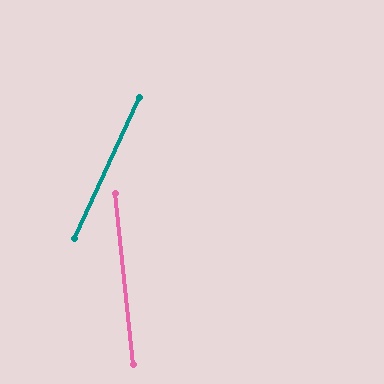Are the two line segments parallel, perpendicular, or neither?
Neither parallel nor perpendicular — they differ by about 31°.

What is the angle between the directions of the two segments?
Approximately 31 degrees.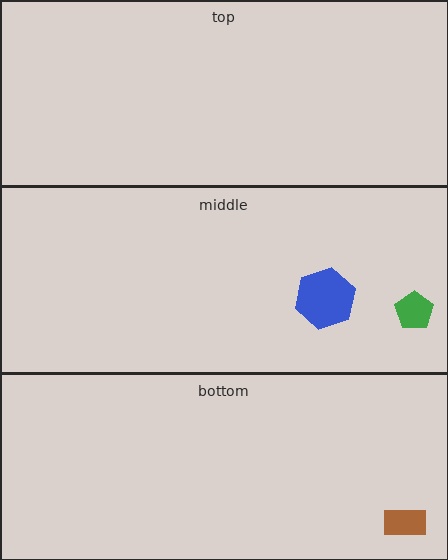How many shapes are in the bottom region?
1.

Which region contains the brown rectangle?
The bottom region.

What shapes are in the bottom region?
The brown rectangle.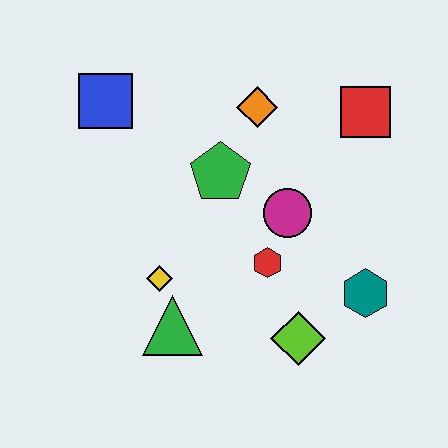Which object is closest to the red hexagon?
The magenta circle is closest to the red hexagon.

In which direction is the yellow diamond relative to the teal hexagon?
The yellow diamond is to the left of the teal hexagon.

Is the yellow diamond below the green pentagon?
Yes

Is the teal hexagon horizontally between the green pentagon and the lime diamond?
No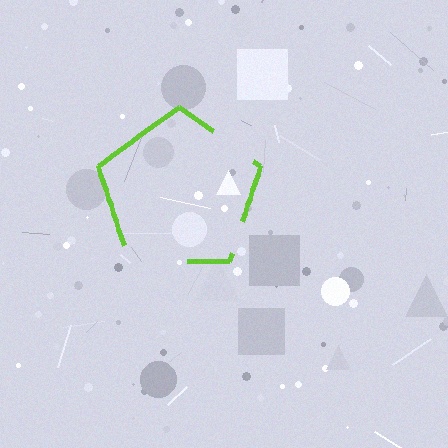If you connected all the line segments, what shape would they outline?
They would outline a pentagon.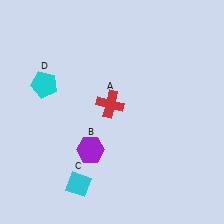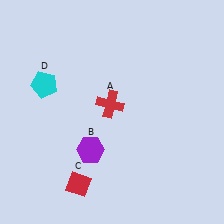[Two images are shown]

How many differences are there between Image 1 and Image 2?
There is 1 difference between the two images.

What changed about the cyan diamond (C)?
In Image 1, C is cyan. In Image 2, it changed to red.